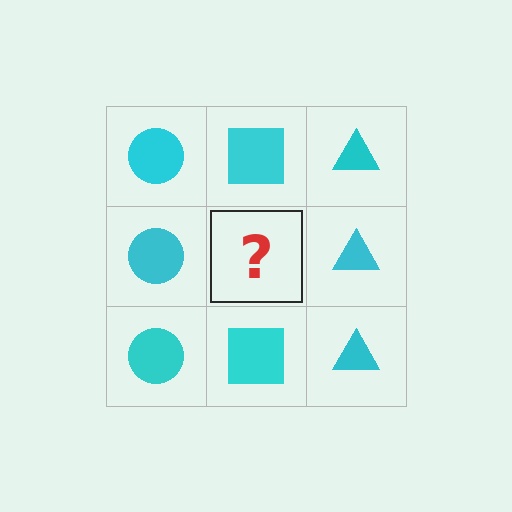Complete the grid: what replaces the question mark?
The question mark should be replaced with a cyan square.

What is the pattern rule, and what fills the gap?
The rule is that each column has a consistent shape. The gap should be filled with a cyan square.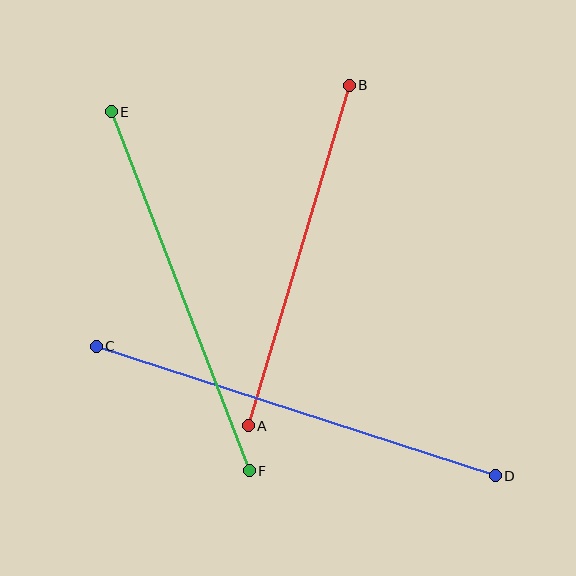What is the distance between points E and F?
The distance is approximately 385 pixels.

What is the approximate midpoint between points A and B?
The midpoint is at approximately (299, 256) pixels.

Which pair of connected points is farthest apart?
Points C and D are farthest apart.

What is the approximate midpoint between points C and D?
The midpoint is at approximately (296, 411) pixels.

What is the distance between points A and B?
The distance is approximately 355 pixels.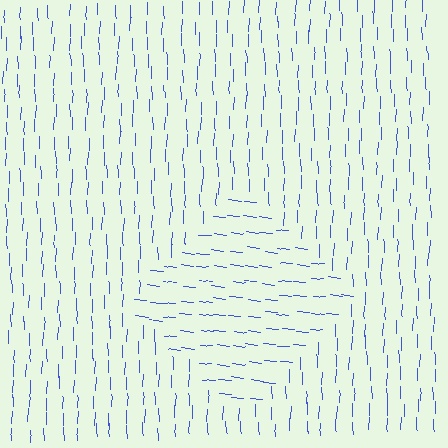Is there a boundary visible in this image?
Yes, there is a texture boundary formed by a change in line orientation.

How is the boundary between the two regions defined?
The boundary is defined purely by a change in line orientation (approximately 84 degrees difference). All lines are the same color and thickness.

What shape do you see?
I see a diamond.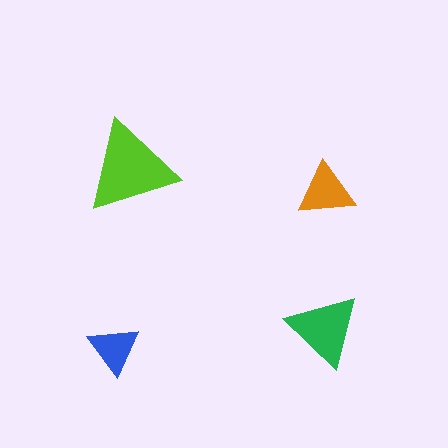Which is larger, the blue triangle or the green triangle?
The green one.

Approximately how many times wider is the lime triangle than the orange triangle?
About 1.5 times wider.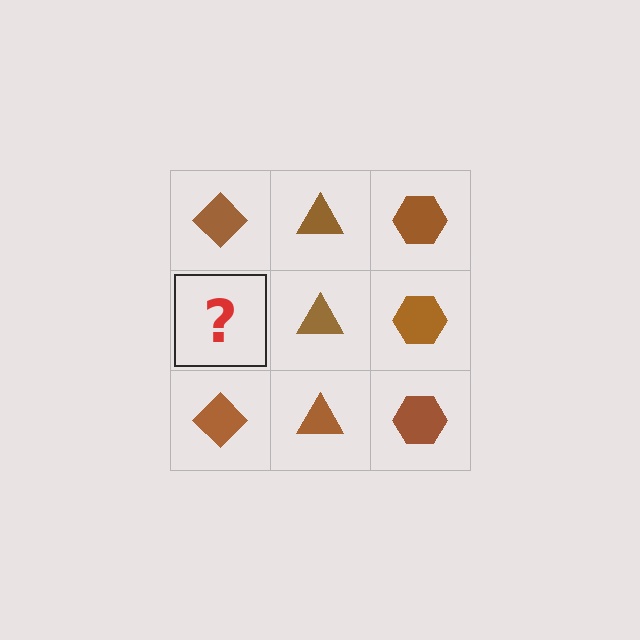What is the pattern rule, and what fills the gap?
The rule is that each column has a consistent shape. The gap should be filled with a brown diamond.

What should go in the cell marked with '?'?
The missing cell should contain a brown diamond.